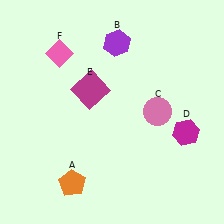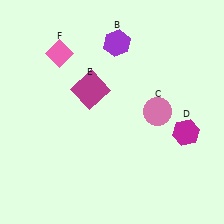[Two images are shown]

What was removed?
The orange pentagon (A) was removed in Image 2.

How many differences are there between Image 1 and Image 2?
There is 1 difference between the two images.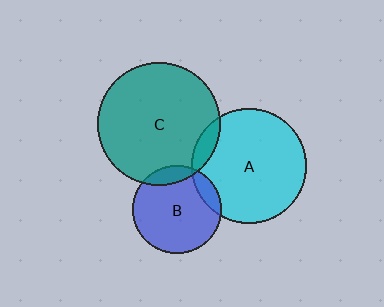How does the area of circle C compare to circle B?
Approximately 2.0 times.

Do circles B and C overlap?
Yes.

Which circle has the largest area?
Circle C (teal).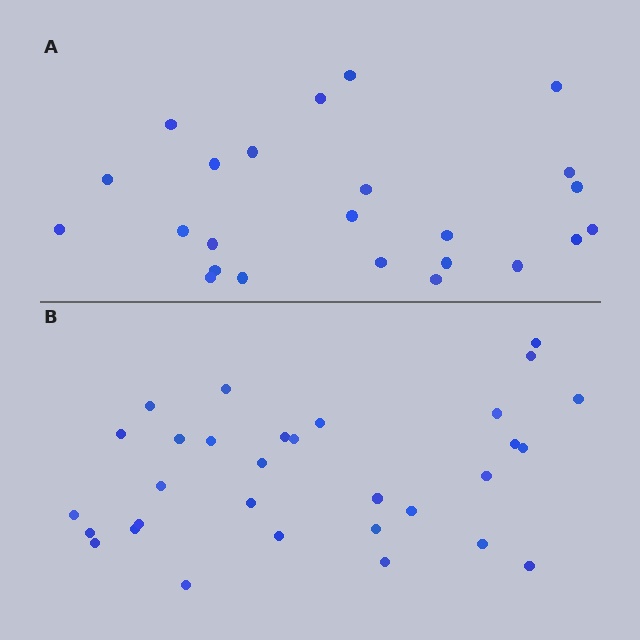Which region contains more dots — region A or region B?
Region B (the bottom region) has more dots.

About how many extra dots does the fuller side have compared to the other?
Region B has roughly 8 or so more dots than region A.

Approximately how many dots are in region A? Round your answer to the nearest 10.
About 20 dots. (The exact count is 24, which rounds to 20.)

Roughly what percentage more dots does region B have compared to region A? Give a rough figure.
About 30% more.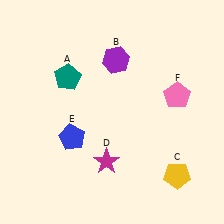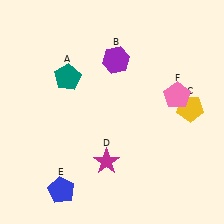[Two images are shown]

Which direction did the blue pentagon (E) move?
The blue pentagon (E) moved down.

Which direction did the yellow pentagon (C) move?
The yellow pentagon (C) moved up.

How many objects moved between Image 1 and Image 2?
2 objects moved between the two images.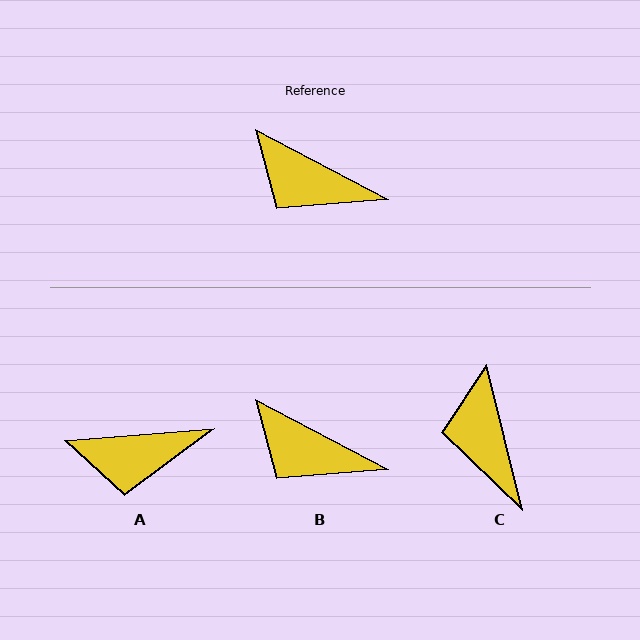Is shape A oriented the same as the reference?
No, it is off by about 32 degrees.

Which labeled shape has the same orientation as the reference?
B.